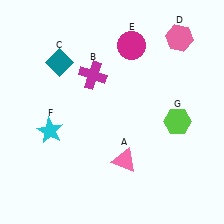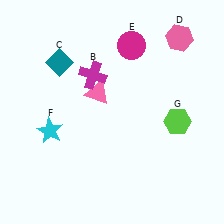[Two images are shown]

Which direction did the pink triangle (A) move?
The pink triangle (A) moved up.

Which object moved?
The pink triangle (A) moved up.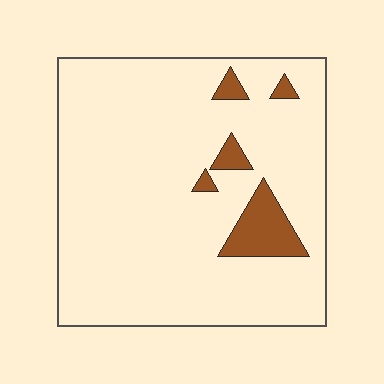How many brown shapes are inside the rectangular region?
5.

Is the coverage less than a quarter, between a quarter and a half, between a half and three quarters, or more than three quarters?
Less than a quarter.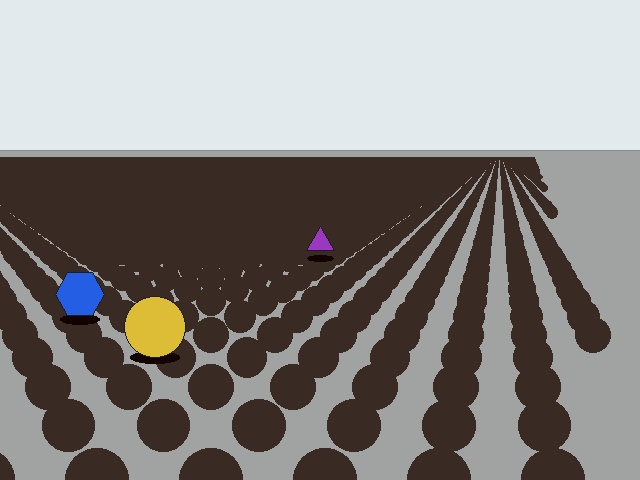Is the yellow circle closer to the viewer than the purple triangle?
Yes. The yellow circle is closer — you can tell from the texture gradient: the ground texture is coarser near it.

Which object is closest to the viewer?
The yellow circle is closest. The texture marks near it are larger and more spread out.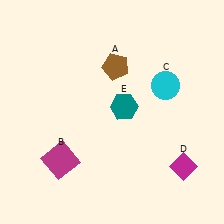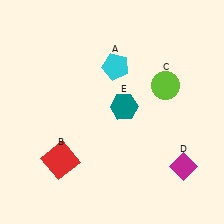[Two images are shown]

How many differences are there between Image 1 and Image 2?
There are 3 differences between the two images.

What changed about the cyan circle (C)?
In Image 1, C is cyan. In Image 2, it changed to lime.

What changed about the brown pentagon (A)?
In Image 1, A is brown. In Image 2, it changed to cyan.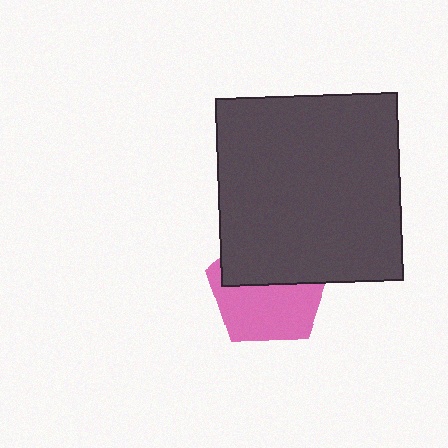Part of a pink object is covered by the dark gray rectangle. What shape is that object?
It is a pentagon.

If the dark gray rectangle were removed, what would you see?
You would see the complete pink pentagon.